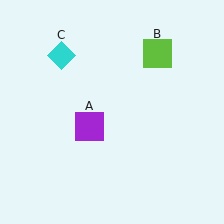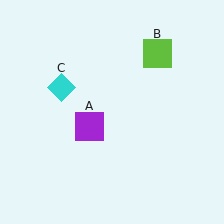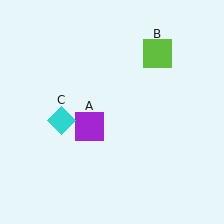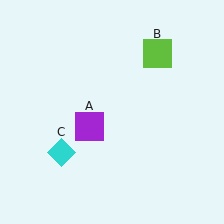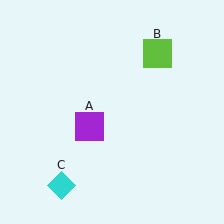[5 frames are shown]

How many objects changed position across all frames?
1 object changed position: cyan diamond (object C).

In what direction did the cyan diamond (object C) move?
The cyan diamond (object C) moved down.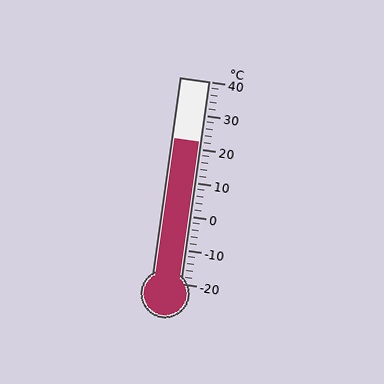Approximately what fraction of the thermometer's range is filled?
The thermometer is filled to approximately 70% of its range.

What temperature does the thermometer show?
The thermometer shows approximately 22°C.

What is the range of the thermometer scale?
The thermometer scale ranges from -20°C to 40°C.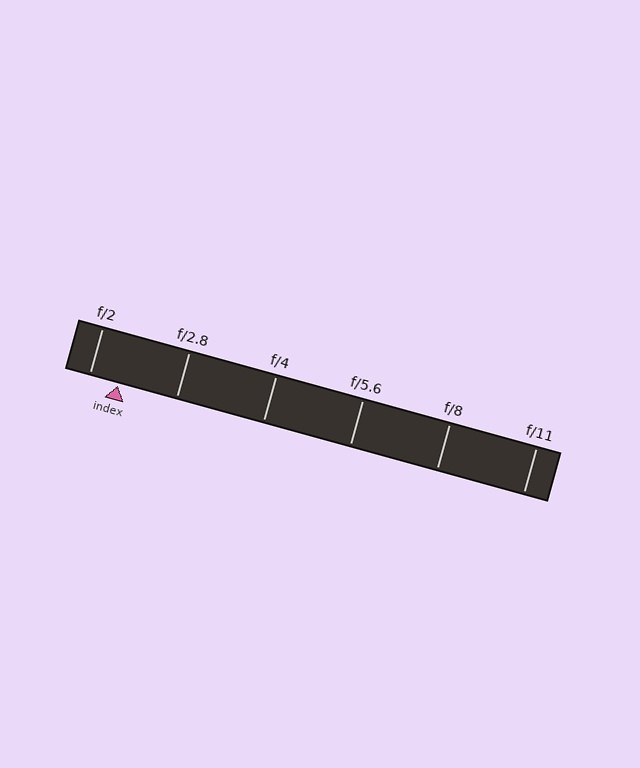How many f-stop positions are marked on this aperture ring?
There are 6 f-stop positions marked.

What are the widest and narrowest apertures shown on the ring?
The widest aperture shown is f/2 and the narrowest is f/11.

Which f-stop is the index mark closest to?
The index mark is closest to f/2.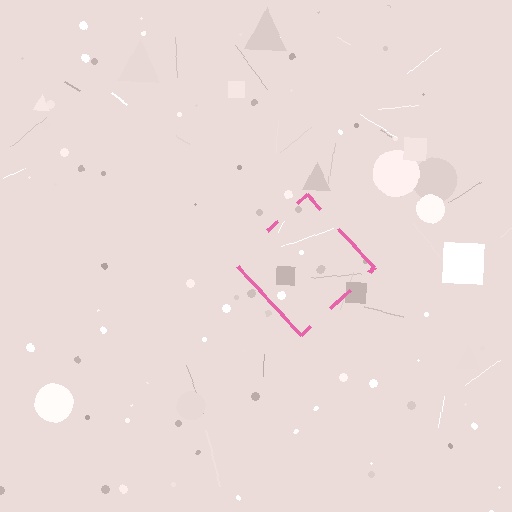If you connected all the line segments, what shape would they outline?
They would outline a diamond.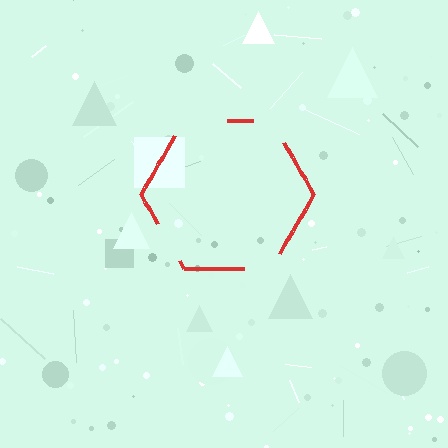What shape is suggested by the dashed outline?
The dashed outline suggests a hexagon.